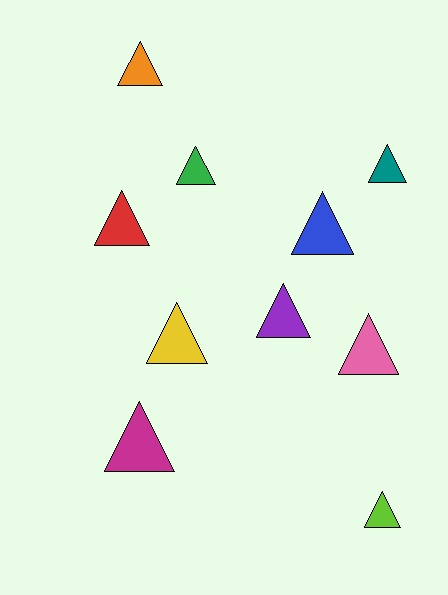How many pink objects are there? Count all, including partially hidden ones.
There is 1 pink object.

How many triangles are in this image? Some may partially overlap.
There are 10 triangles.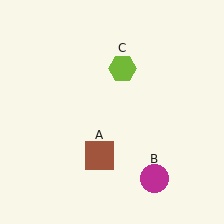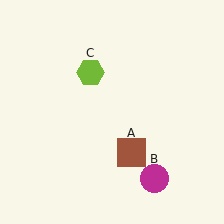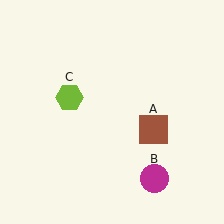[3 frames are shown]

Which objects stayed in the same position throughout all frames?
Magenta circle (object B) remained stationary.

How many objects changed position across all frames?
2 objects changed position: brown square (object A), lime hexagon (object C).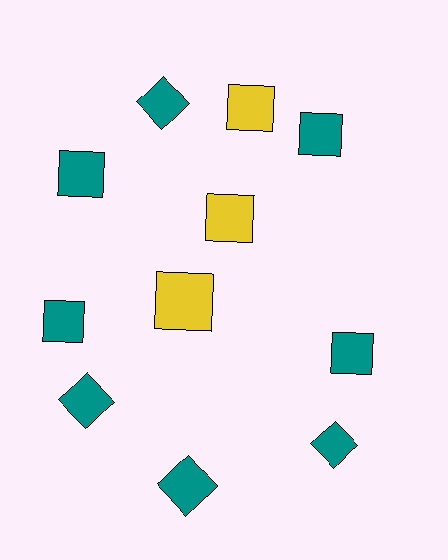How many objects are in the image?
There are 11 objects.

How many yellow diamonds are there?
There are no yellow diamonds.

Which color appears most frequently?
Teal, with 8 objects.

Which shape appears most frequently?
Square, with 7 objects.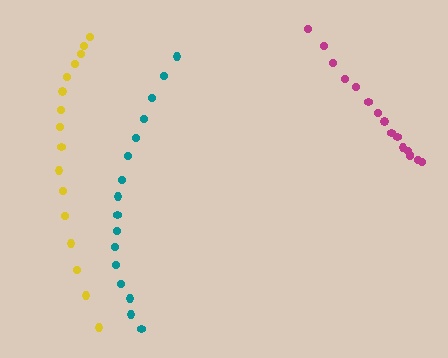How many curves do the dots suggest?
There are 3 distinct paths.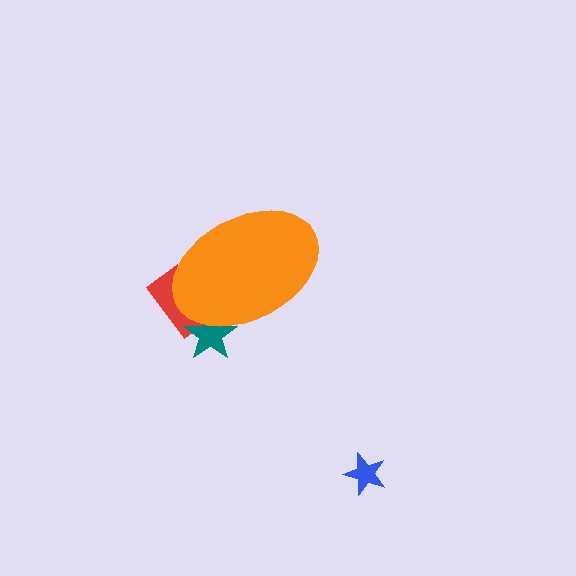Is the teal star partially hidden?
Yes, the teal star is partially hidden behind the orange ellipse.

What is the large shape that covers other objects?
An orange ellipse.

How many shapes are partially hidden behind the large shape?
2 shapes are partially hidden.